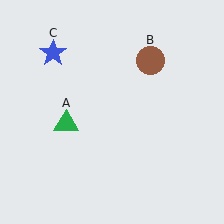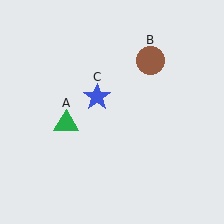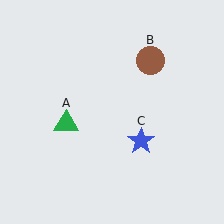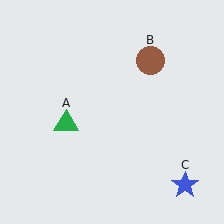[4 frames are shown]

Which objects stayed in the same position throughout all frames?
Green triangle (object A) and brown circle (object B) remained stationary.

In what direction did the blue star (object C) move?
The blue star (object C) moved down and to the right.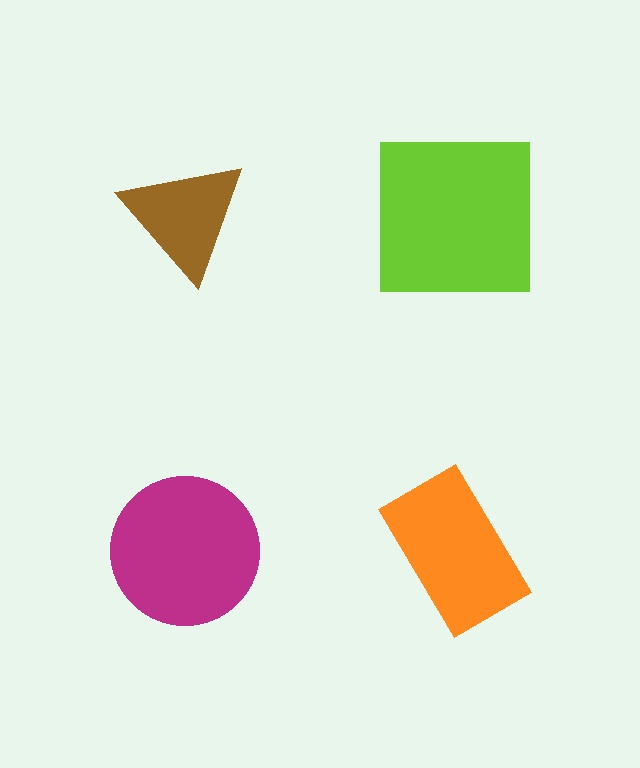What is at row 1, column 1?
A brown triangle.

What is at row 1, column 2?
A lime square.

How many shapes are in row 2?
2 shapes.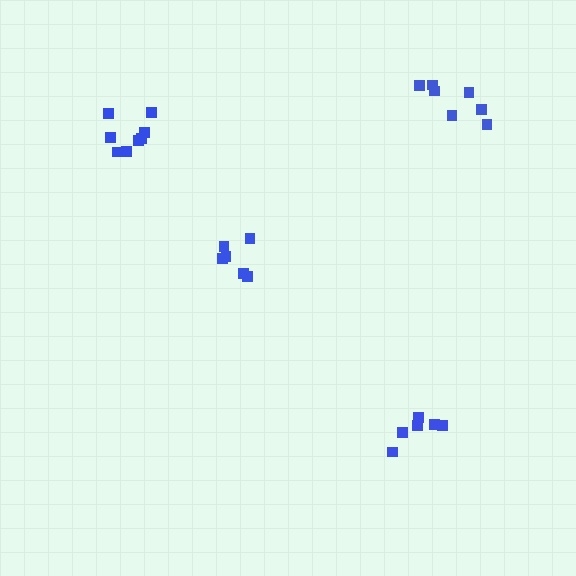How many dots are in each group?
Group 1: 7 dots, Group 2: 6 dots, Group 3: 6 dots, Group 4: 8 dots (27 total).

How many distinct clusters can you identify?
There are 4 distinct clusters.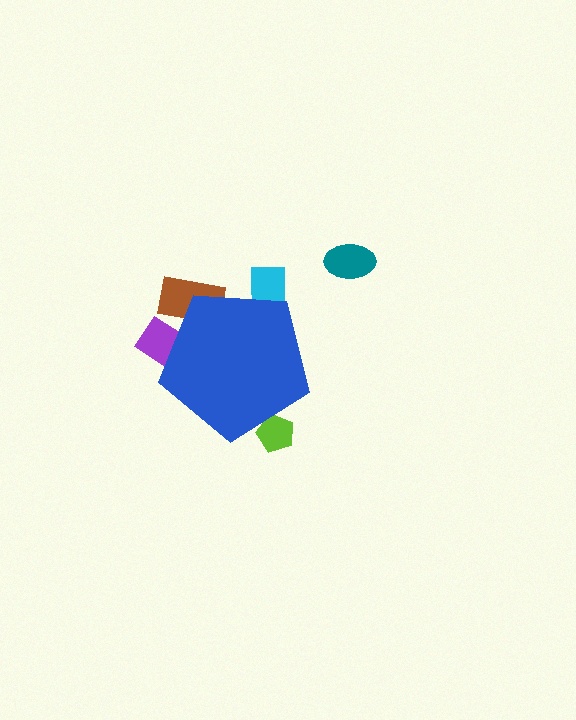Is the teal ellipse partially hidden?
No, the teal ellipse is fully visible.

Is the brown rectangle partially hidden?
Yes, the brown rectangle is partially hidden behind the blue pentagon.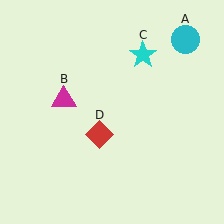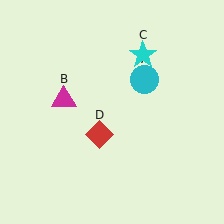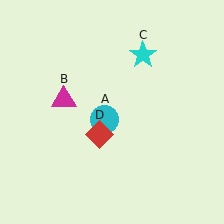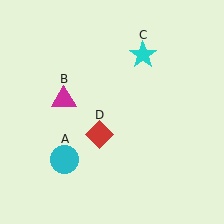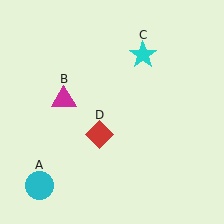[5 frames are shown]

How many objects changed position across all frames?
1 object changed position: cyan circle (object A).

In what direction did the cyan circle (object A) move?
The cyan circle (object A) moved down and to the left.